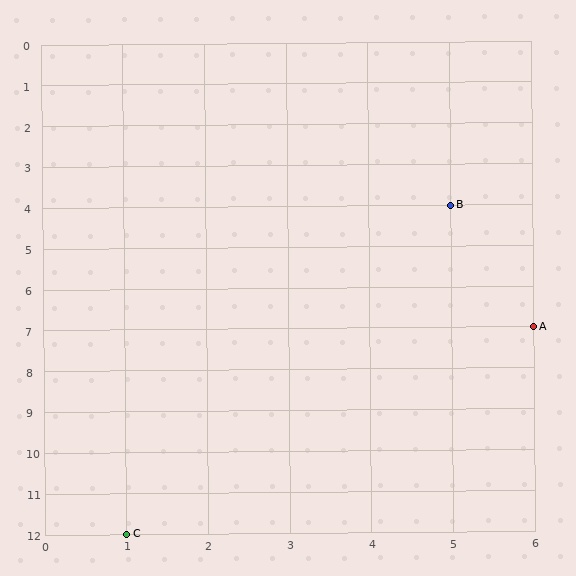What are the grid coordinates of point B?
Point B is at grid coordinates (5, 4).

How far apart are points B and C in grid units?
Points B and C are 4 columns and 8 rows apart (about 8.9 grid units diagonally).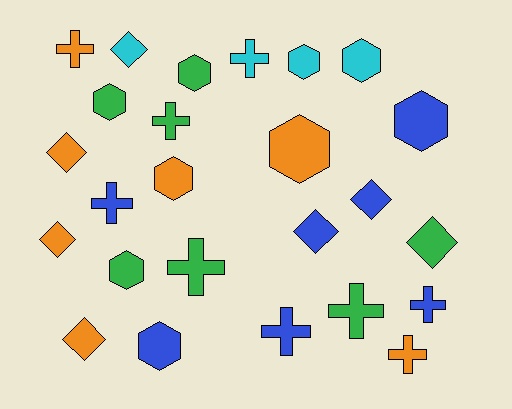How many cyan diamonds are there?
There is 1 cyan diamond.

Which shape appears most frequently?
Hexagon, with 9 objects.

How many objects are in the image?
There are 25 objects.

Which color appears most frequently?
Blue, with 7 objects.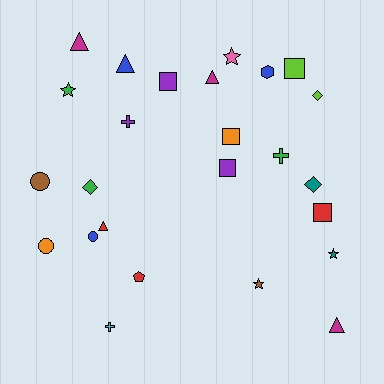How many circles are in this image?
There are 3 circles.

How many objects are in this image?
There are 25 objects.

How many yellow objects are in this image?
There are no yellow objects.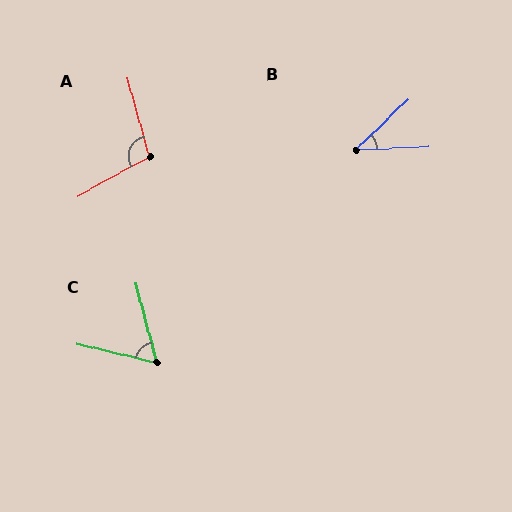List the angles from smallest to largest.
B (41°), C (61°), A (103°).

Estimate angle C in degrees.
Approximately 61 degrees.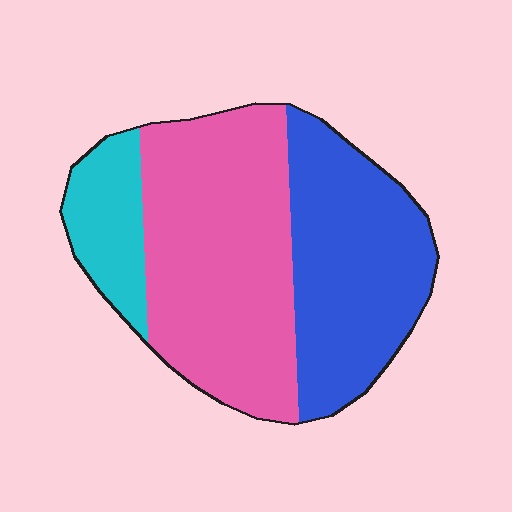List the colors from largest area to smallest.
From largest to smallest: pink, blue, cyan.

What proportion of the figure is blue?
Blue takes up about three eighths (3/8) of the figure.